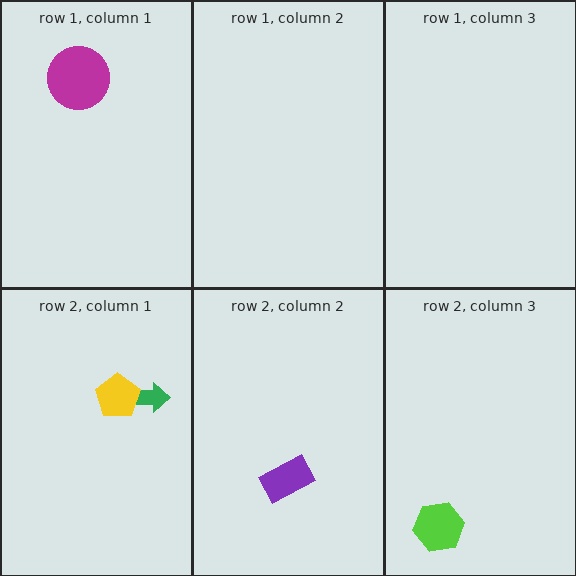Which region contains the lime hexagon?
The row 2, column 3 region.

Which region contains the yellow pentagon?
The row 2, column 1 region.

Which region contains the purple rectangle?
The row 2, column 2 region.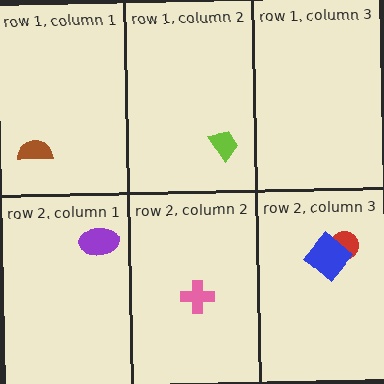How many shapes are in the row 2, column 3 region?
2.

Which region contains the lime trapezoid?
The row 1, column 2 region.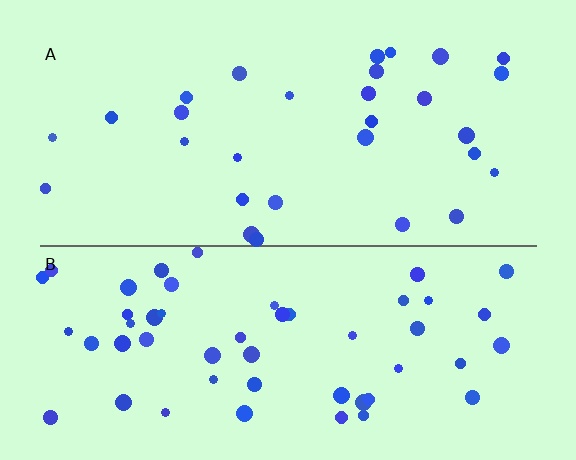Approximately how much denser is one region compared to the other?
Approximately 1.8× — region B over region A.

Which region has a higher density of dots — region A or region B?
B (the bottom).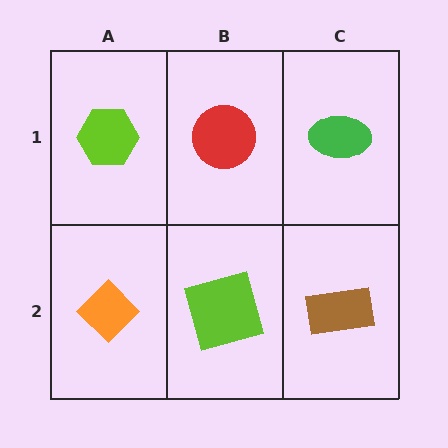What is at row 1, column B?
A red circle.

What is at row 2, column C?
A brown rectangle.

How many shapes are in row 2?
3 shapes.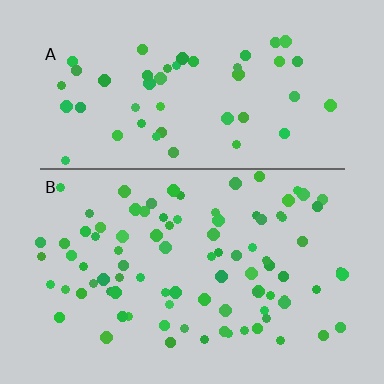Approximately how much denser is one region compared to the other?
Approximately 1.8× — region B over region A.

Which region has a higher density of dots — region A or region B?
B (the bottom).